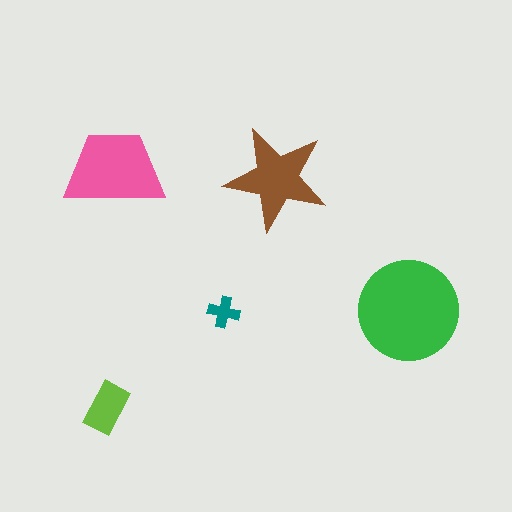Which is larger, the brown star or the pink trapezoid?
The pink trapezoid.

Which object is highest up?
The pink trapezoid is topmost.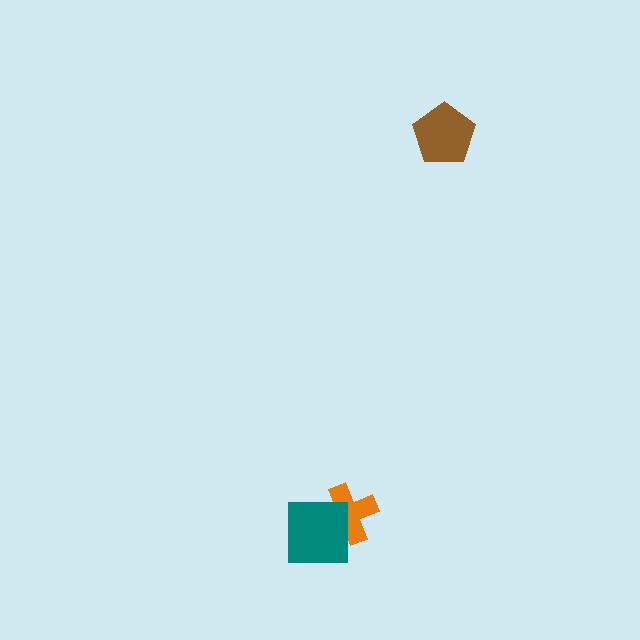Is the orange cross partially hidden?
Yes, it is partially covered by another shape.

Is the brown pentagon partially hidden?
No, no other shape covers it.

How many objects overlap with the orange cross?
1 object overlaps with the orange cross.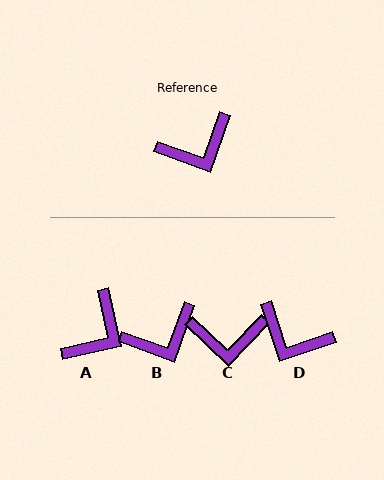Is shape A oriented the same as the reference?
No, it is off by about 32 degrees.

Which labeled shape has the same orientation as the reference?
B.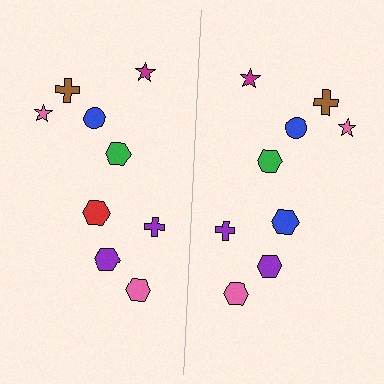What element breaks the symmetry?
The blue hexagon on the right side breaks the symmetry — its mirror counterpart is red.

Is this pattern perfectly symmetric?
No, the pattern is not perfectly symmetric. The blue hexagon on the right side breaks the symmetry — its mirror counterpart is red.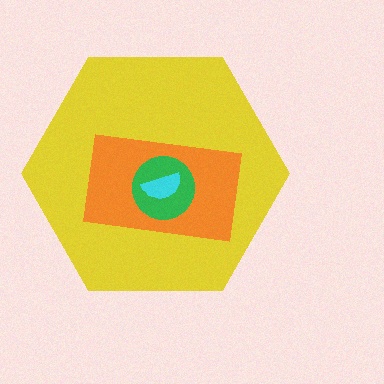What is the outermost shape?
The yellow hexagon.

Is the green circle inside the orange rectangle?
Yes.